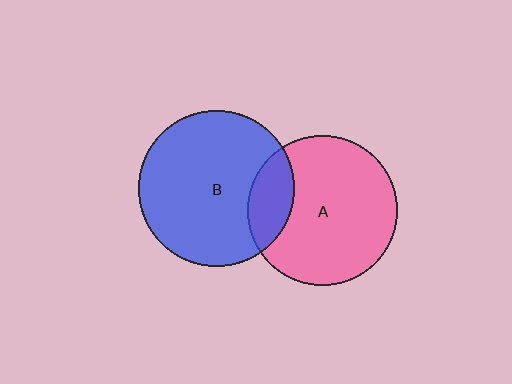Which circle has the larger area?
Circle B (blue).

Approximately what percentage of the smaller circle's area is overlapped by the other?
Approximately 20%.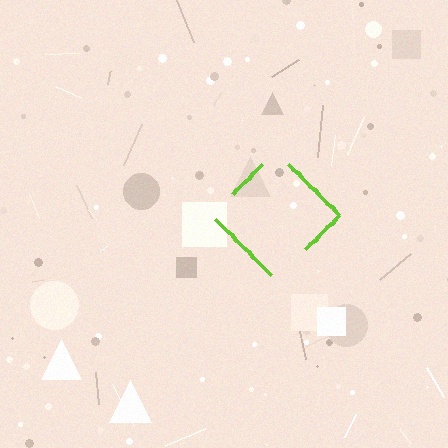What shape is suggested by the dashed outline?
The dashed outline suggests a diamond.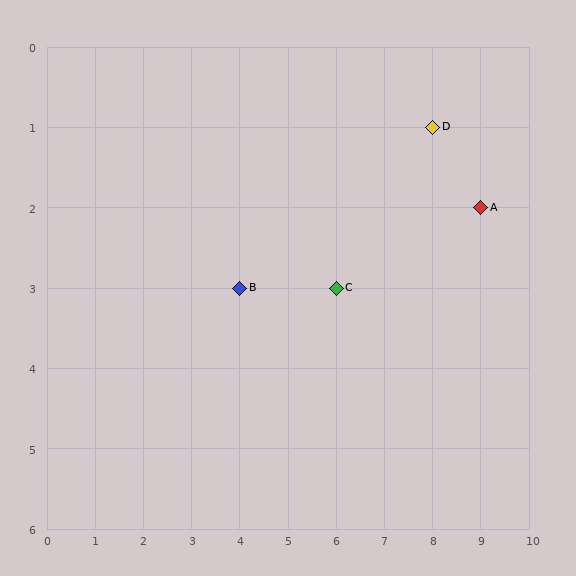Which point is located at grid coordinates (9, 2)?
Point A is at (9, 2).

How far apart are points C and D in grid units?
Points C and D are 2 columns and 2 rows apart (about 2.8 grid units diagonally).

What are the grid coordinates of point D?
Point D is at grid coordinates (8, 1).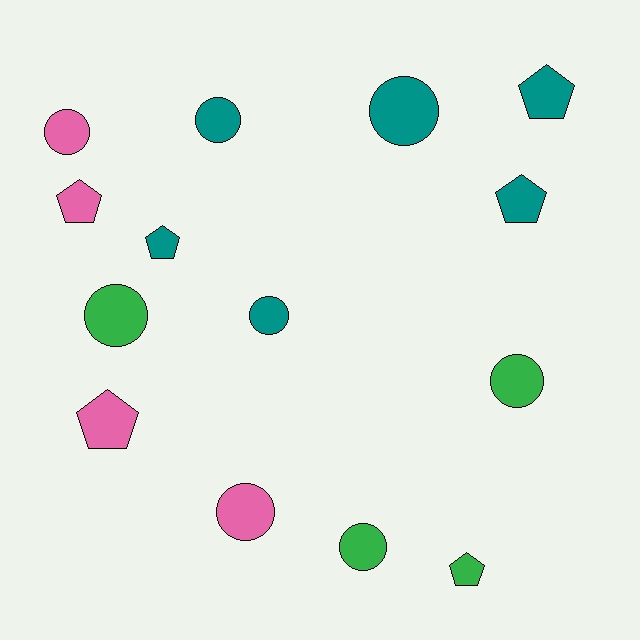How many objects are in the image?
There are 14 objects.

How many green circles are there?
There are 3 green circles.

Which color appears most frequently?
Teal, with 6 objects.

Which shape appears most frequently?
Circle, with 8 objects.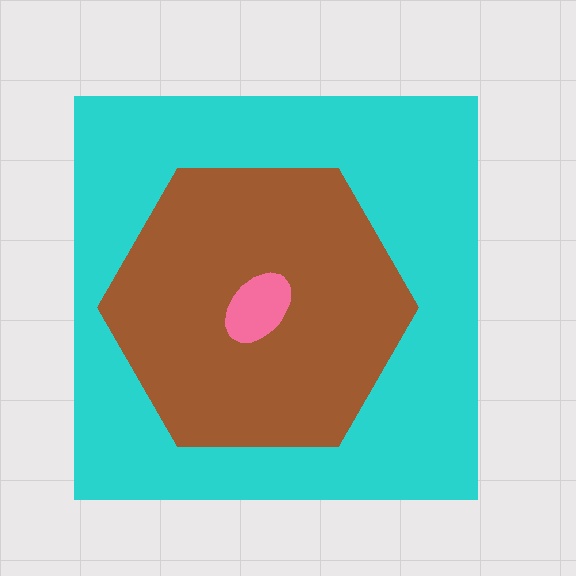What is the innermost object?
The pink ellipse.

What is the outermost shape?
The cyan square.